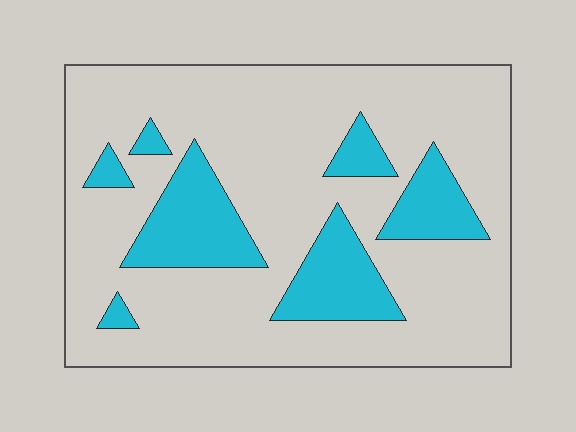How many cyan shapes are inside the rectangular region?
7.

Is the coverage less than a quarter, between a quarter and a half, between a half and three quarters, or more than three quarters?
Less than a quarter.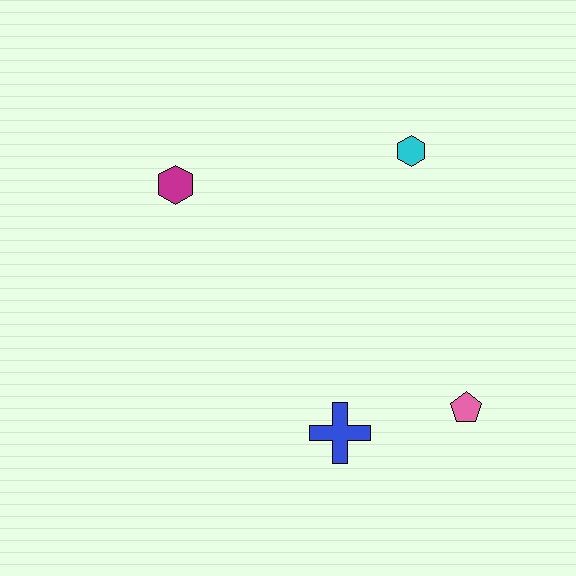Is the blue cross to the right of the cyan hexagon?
No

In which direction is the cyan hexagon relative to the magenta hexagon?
The cyan hexagon is to the right of the magenta hexagon.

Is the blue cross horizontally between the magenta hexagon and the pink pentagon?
Yes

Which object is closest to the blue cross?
The pink pentagon is closest to the blue cross.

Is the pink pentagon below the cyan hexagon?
Yes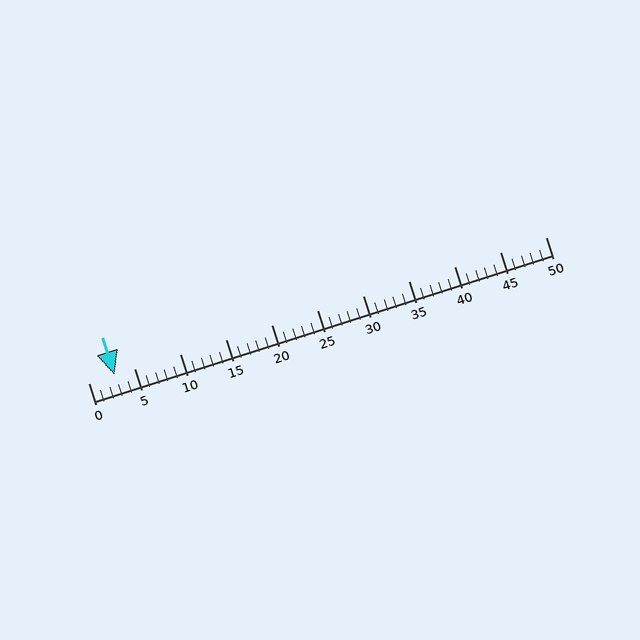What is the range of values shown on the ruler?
The ruler shows values from 0 to 50.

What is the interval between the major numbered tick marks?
The major tick marks are spaced 5 units apart.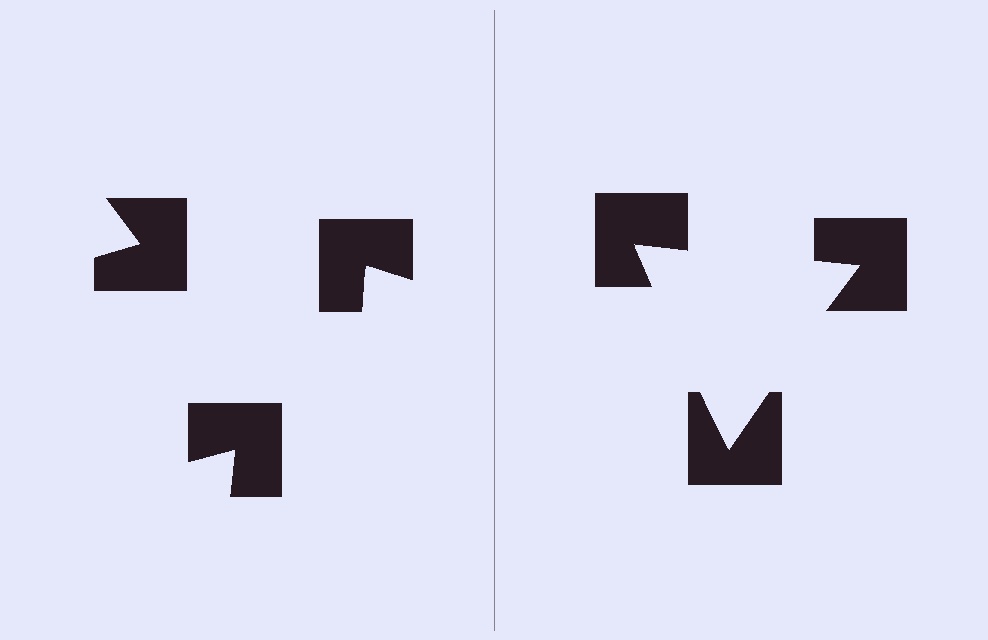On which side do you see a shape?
An illusory triangle appears on the right side. On the left side the wedge cuts are rotated, so no coherent shape forms.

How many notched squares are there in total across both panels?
6 — 3 on each side.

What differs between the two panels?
The notched squares are positioned identically on both sides; only the wedge orientations differ. On the right they align to a triangle; on the left they are misaligned.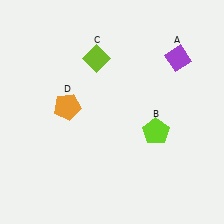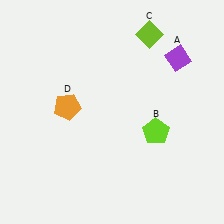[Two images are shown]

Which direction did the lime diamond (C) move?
The lime diamond (C) moved right.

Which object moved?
The lime diamond (C) moved right.